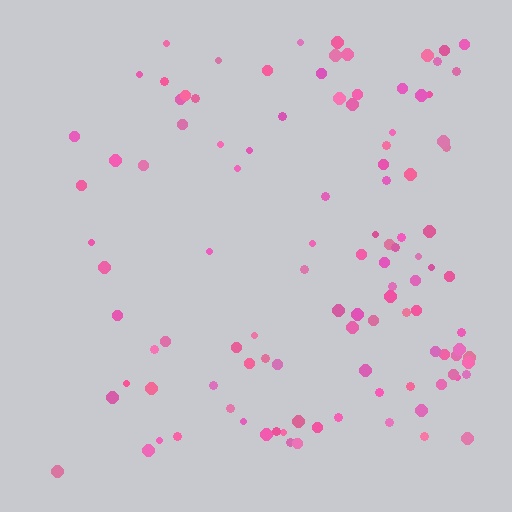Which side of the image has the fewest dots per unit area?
The left.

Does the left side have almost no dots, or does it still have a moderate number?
Still a moderate number, just noticeably fewer than the right.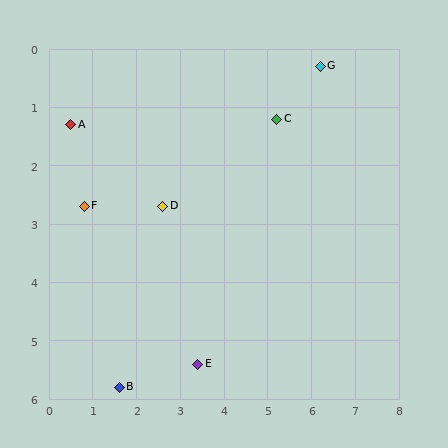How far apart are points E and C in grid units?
Points E and C are about 4.6 grid units apart.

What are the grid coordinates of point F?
Point F is at approximately (0.8, 2.7).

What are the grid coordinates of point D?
Point D is at approximately (2.6, 2.7).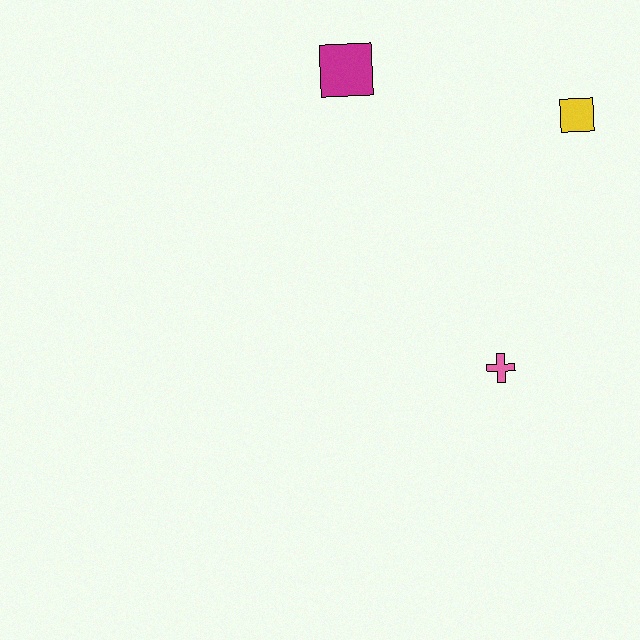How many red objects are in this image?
There are no red objects.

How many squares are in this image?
There are 2 squares.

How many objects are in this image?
There are 3 objects.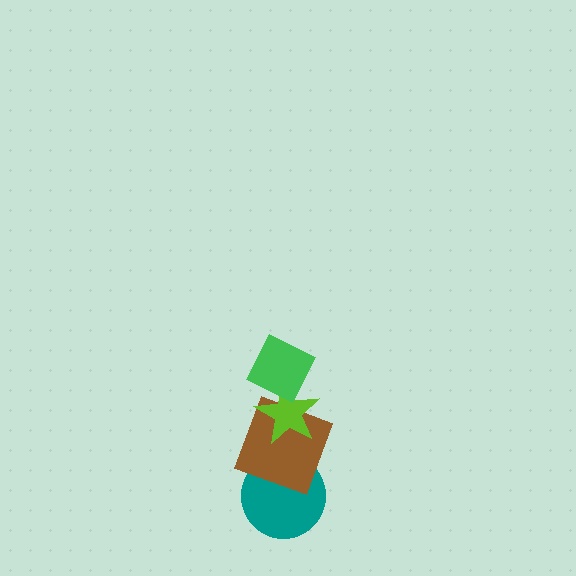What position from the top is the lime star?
The lime star is 2nd from the top.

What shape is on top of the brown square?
The lime star is on top of the brown square.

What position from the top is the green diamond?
The green diamond is 1st from the top.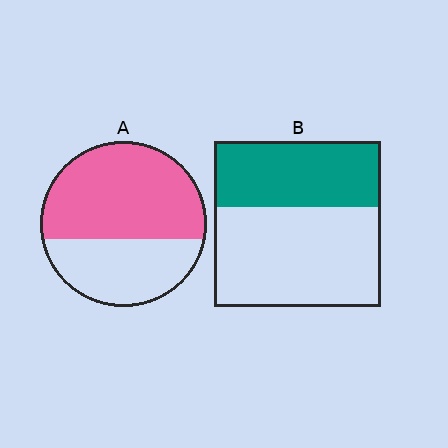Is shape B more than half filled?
No.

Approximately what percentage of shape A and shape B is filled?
A is approximately 60% and B is approximately 40%.